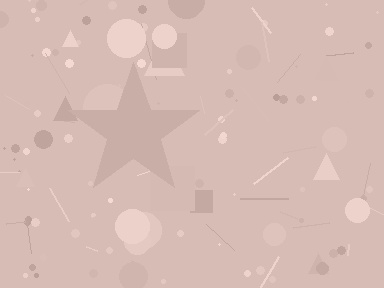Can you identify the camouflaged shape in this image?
The camouflaged shape is a star.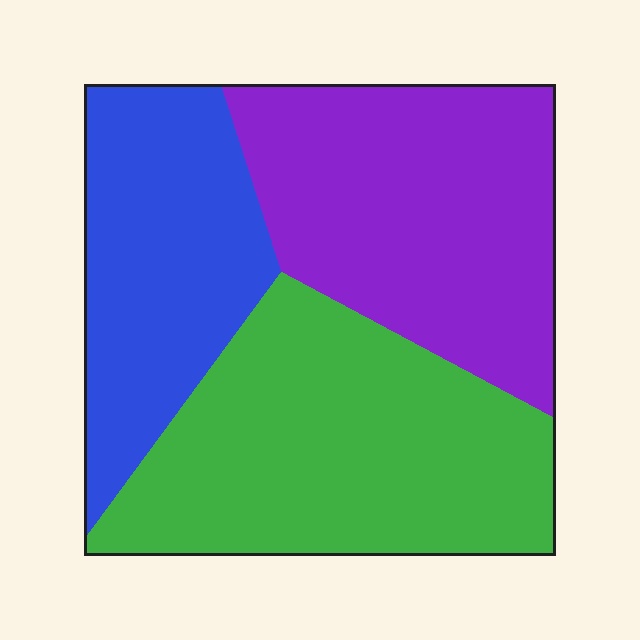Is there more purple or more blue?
Purple.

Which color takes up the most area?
Green, at roughly 40%.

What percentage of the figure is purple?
Purple covers about 35% of the figure.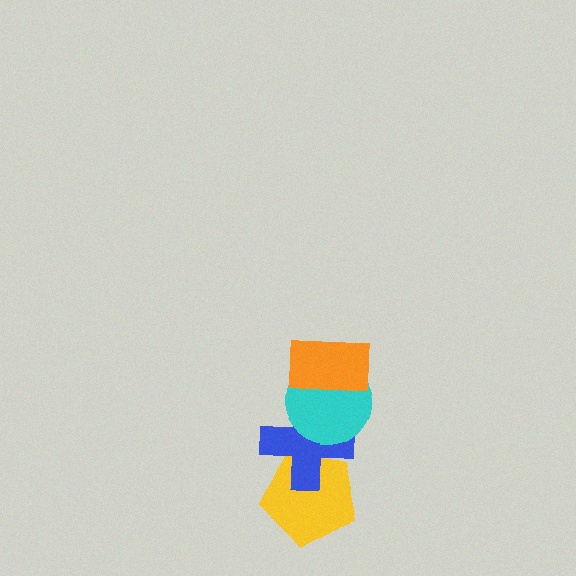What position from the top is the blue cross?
The blue cross is 3rd from the top.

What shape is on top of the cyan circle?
The orange rectangle is on top of the cyan circle.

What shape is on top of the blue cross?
The cyan circle is on top of the blue cross.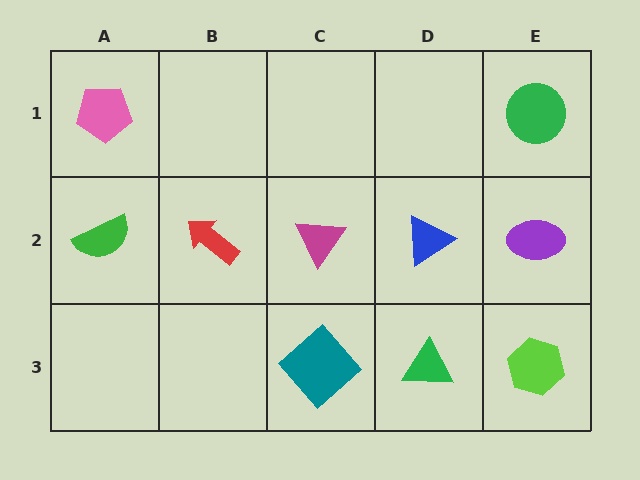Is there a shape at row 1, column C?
No, that cell is empty.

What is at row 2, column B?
A red arrow.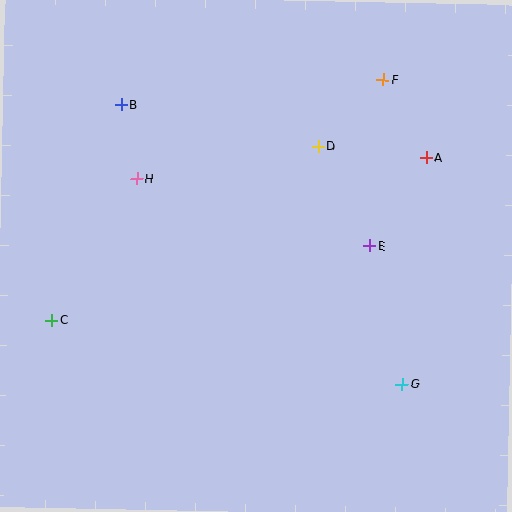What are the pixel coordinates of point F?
Point F is at (383, 80).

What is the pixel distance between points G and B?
The distance between G and B is 396 pixels.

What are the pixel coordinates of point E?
Point E is at (370, 246).